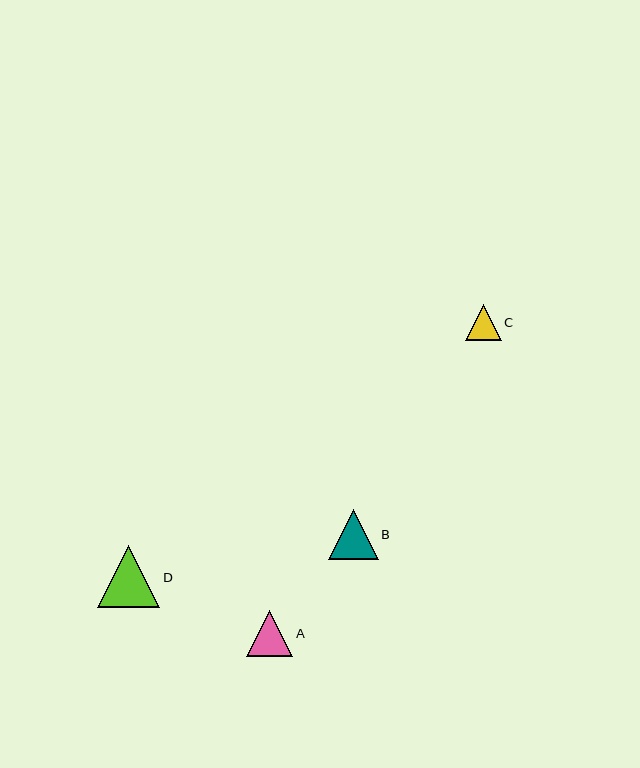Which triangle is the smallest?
Triangle C is the smallest with a size of approximately 36 pixels.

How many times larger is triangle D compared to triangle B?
Triangle D is approximately 1.2 times the size of triangle B.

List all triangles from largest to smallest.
From largest to smallest: D, B, A, C.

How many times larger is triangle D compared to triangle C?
Triangle D is approximately 1.7 times the size of triangle C.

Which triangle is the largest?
Triangle D is the largest with a size of approximately 62 pixels.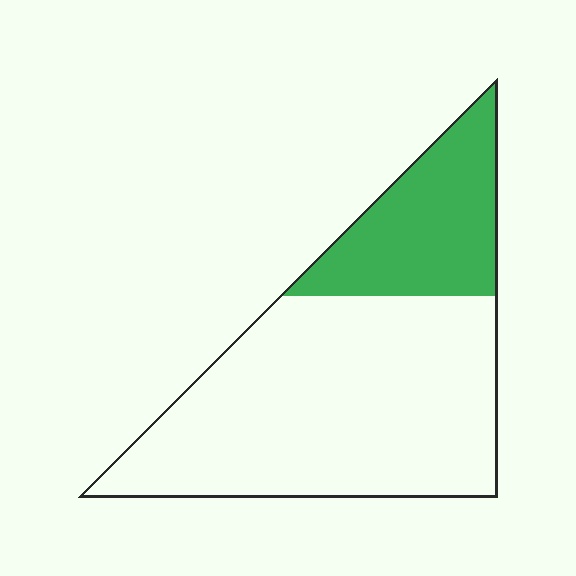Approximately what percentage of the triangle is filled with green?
Approximately 25%.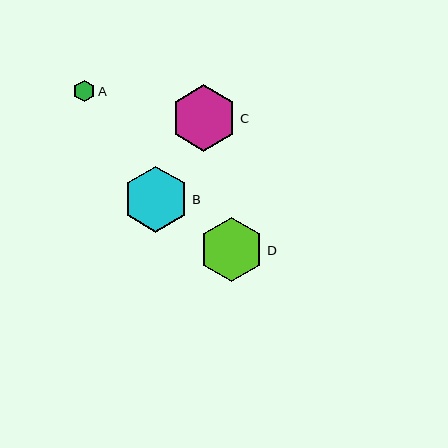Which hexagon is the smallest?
Hexagon A is the smallest with a size of approximately 21 pixels.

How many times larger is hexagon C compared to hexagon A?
Hexagon C is approximately 3.1 times the size of hexagon A.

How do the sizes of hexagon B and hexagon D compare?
Hexagon B and hexagon D are approximately the same size.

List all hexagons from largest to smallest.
From largest to smallest: C, B, D, A.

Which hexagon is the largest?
Hexagon C is the largest with a size of approximately 66 pixels.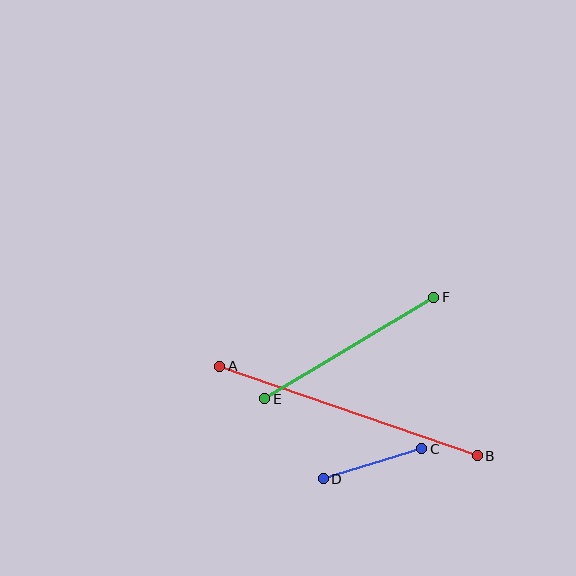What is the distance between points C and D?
The distance is approximately 103 pixels.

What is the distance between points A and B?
The distance is approximately 272 pixels.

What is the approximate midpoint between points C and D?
The midpoint is at approximately (373, 464) pixels.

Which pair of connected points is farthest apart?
Points A and B are farthest apart.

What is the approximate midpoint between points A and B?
The midpoint is at approximately (349, 411) pixels.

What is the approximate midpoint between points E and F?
The midpoint is at approximately (349, 348) pixels.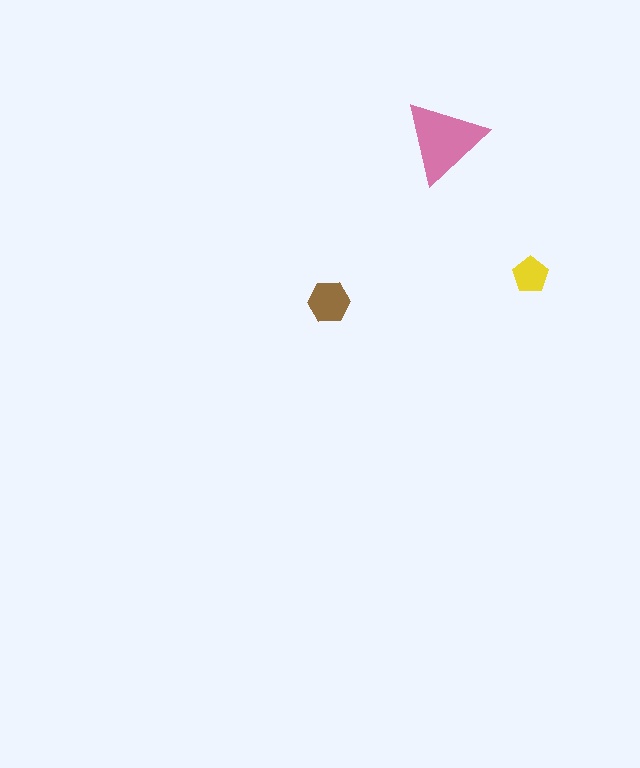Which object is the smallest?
The yellow pentagon.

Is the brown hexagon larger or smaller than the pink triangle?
Smaller.